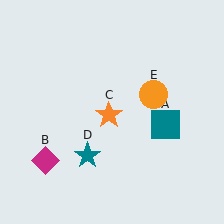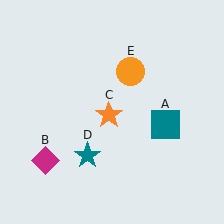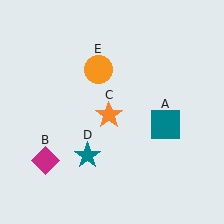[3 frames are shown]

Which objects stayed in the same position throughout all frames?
Teal square (object A) and magenta diamond (object B) and orange star (object C) and teal star (object D) remained stationary.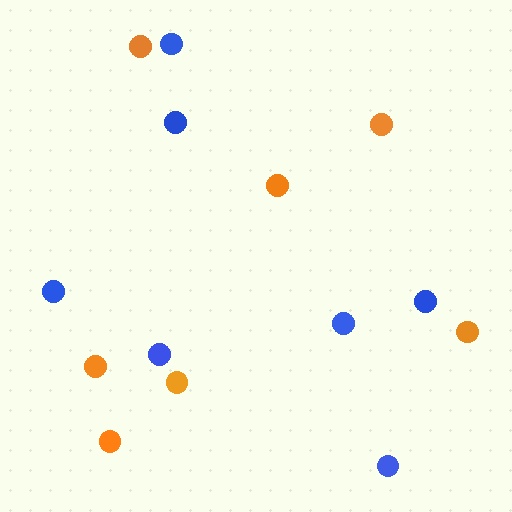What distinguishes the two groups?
There are 2 groups: one group of blue circles (7) and one group of orange circles (7).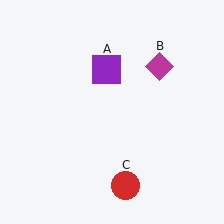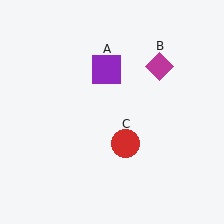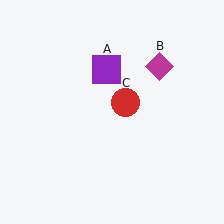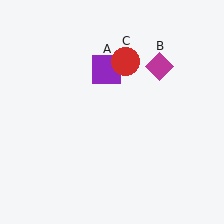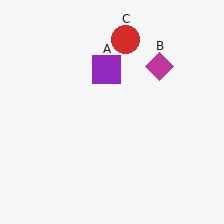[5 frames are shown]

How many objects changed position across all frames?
1 object changed position: red circle (object C).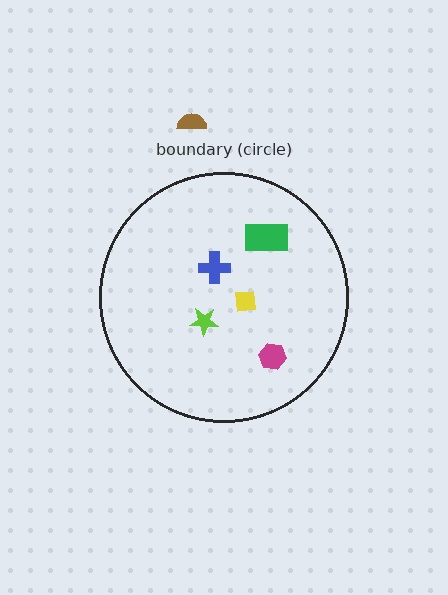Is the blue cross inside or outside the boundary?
Inside.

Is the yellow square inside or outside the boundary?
Inside.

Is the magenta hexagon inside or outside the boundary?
Inside.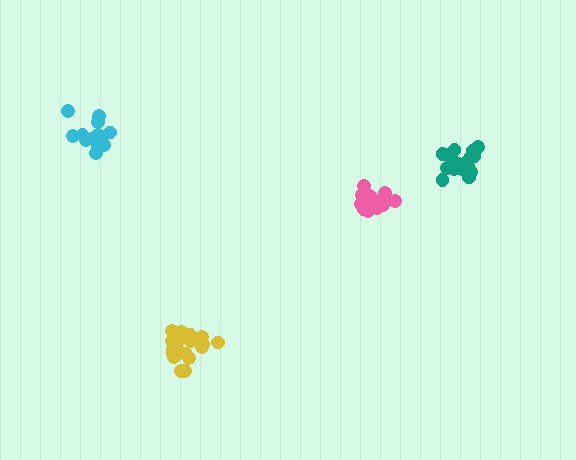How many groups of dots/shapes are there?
There are 4 groups.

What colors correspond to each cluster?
The clusters are colored: cyan, teal, pink, yellow.